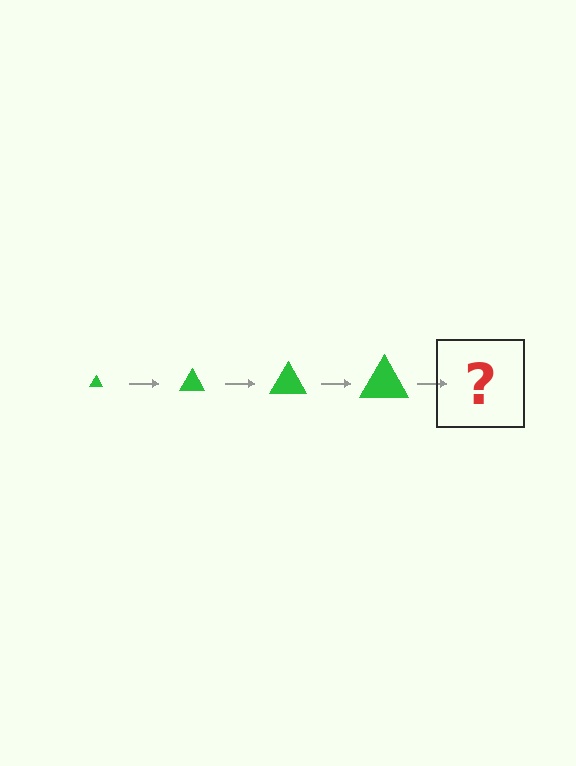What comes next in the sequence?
The next element should be a green triangle, larger than the previous one.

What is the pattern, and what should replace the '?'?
The pattern is that the triangle gets progressively larger each step. The '?' should be a green triangle, larger than the previous one.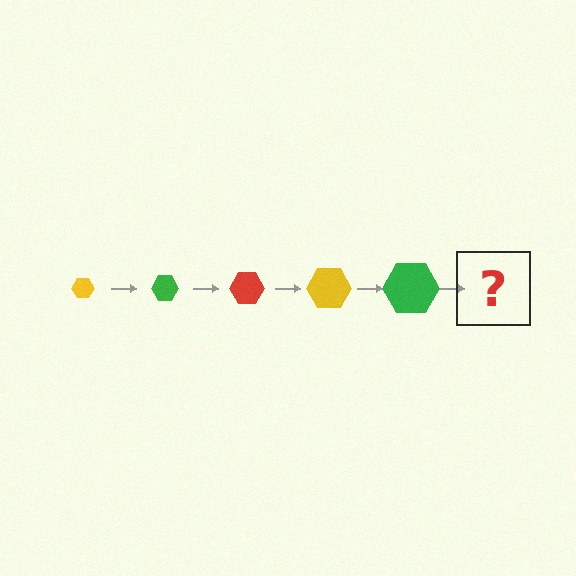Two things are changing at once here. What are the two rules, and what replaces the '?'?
The two rules are that the hexagon grows larger each step and the color cycles through yellow, green, and red. The '?' should be a red hexagon, larger than the previous one.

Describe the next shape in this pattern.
It should be a red hexagon, larger than the previous one.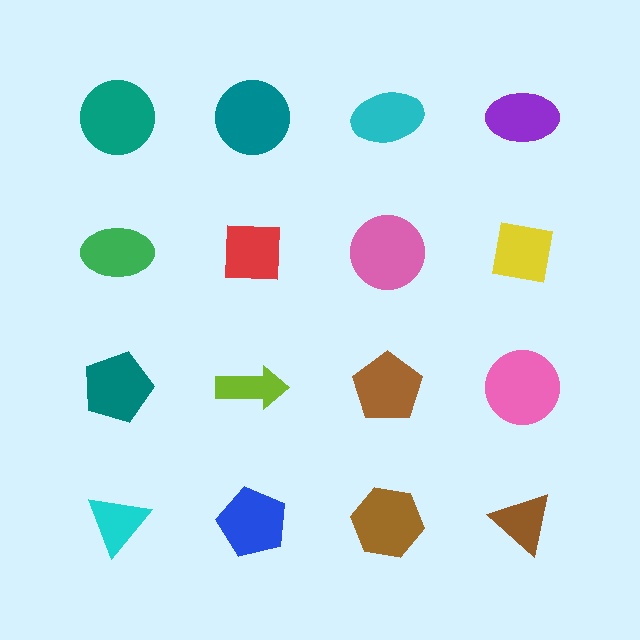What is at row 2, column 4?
A yellow square.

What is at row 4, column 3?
A brown hexagon.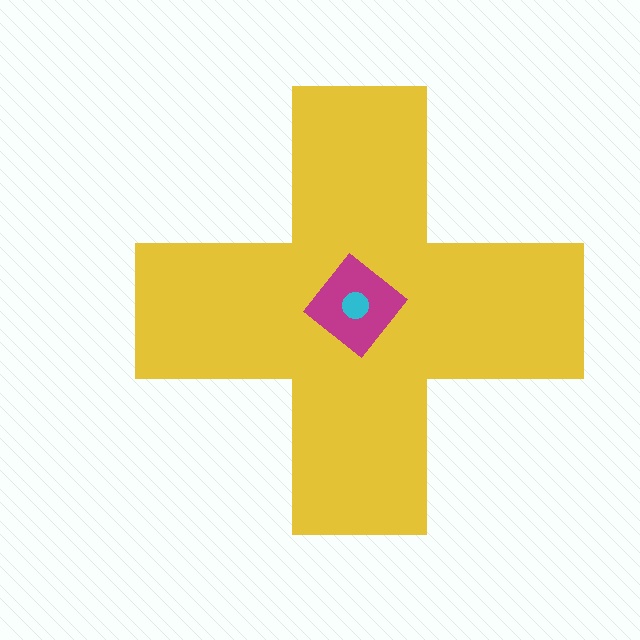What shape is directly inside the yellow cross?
The magenta diamond.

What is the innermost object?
The cyan circle.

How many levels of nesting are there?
3.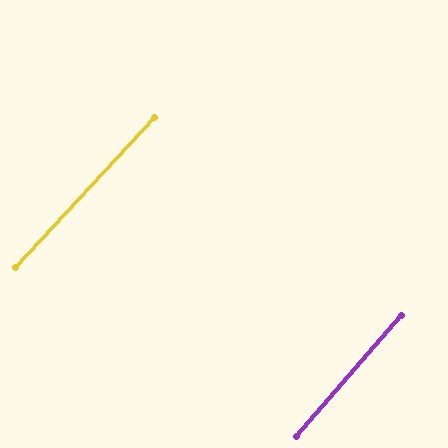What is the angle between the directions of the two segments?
Approximately 2 degrees.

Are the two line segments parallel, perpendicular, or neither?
Parallel — their directions differ by only 1.8°.